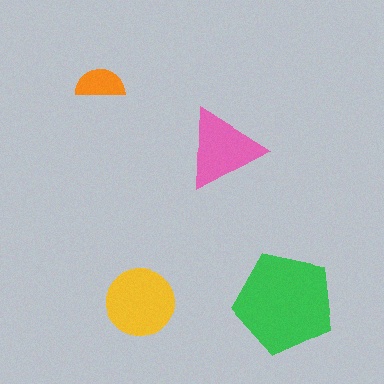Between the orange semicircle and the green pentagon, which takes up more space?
The green pentagon.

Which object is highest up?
The orange semicircle is topmost.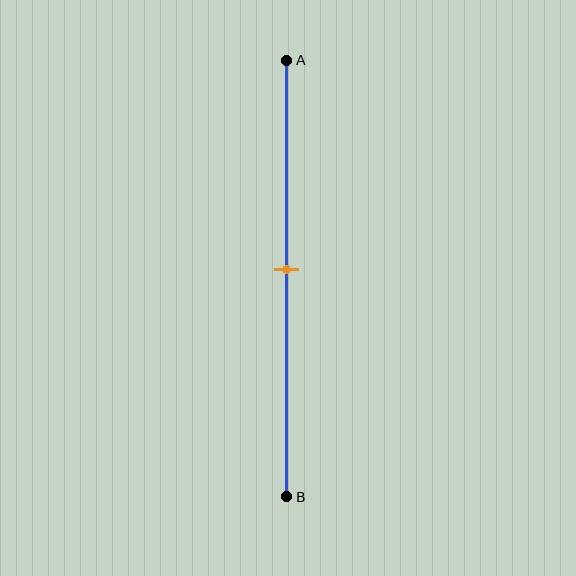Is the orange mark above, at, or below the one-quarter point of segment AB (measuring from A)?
The orange mark is below the one-quarter point of segment AB.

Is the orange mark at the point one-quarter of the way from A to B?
No, the mark is at about 50% from A, not at the 25% one-quarter point.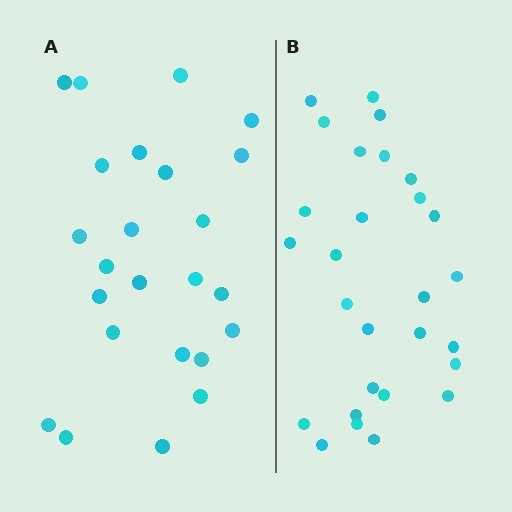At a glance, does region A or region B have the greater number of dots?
Region B (the right region) has more dots.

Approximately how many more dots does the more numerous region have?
Region B has about 4 more dots than region A.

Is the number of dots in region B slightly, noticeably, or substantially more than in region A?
Region B has only slightly more — the two regions are fairly close. The ratio is roughly 1.2 to 1.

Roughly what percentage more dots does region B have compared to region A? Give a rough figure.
About 15% more.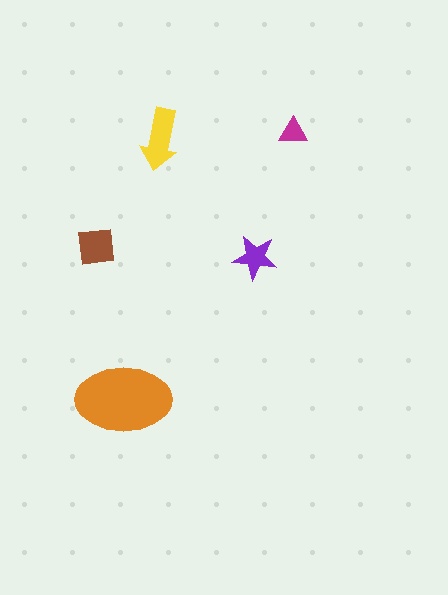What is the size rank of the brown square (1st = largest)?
3rd.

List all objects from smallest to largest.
The magenta triangle, the purple star, the brown square, the yellow arrow, the orange ellipse.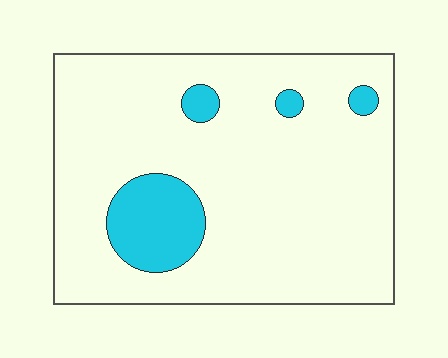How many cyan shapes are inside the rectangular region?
4.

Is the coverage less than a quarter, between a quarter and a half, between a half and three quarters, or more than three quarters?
Less than a quarter.